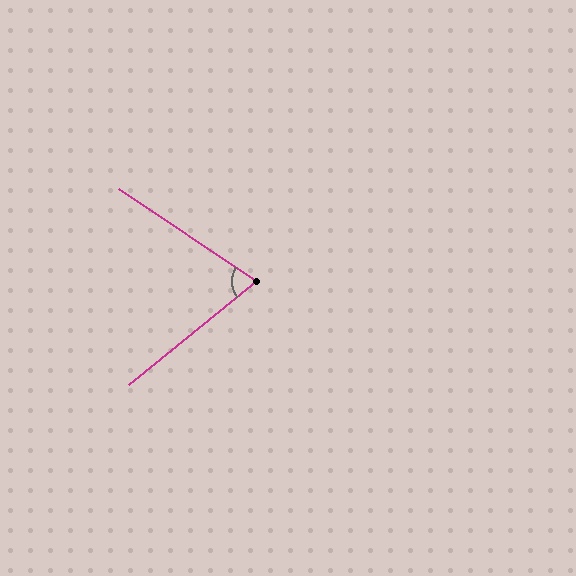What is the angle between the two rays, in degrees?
Approximately 73 degrees.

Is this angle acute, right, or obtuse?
It is acute.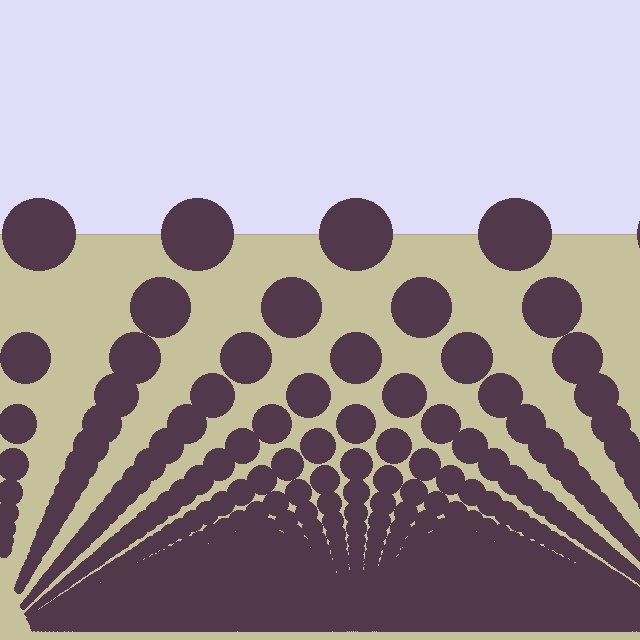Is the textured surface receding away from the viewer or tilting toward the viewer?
The surface appears to tilt toward the viewer. Texture elements get larger and sparser toward the top.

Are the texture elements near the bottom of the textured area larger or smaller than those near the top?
Smaller. The gradient is inverted — elements near the bottom are smaller and denser.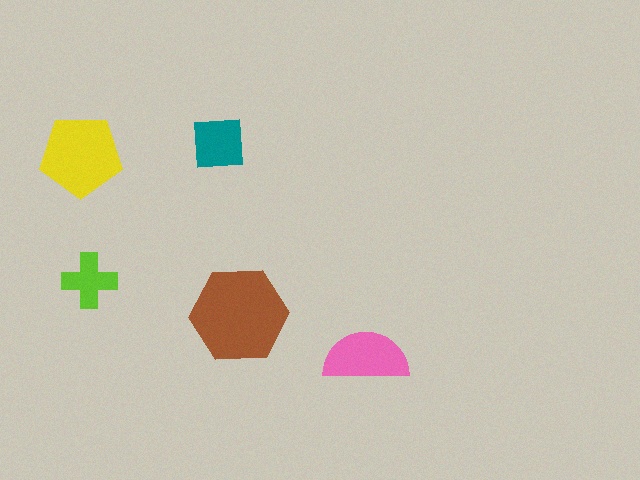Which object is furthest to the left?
The yellow pentagon is leftmost.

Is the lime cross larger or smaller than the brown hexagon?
Smaller.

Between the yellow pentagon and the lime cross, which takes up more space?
The yellow pentagon.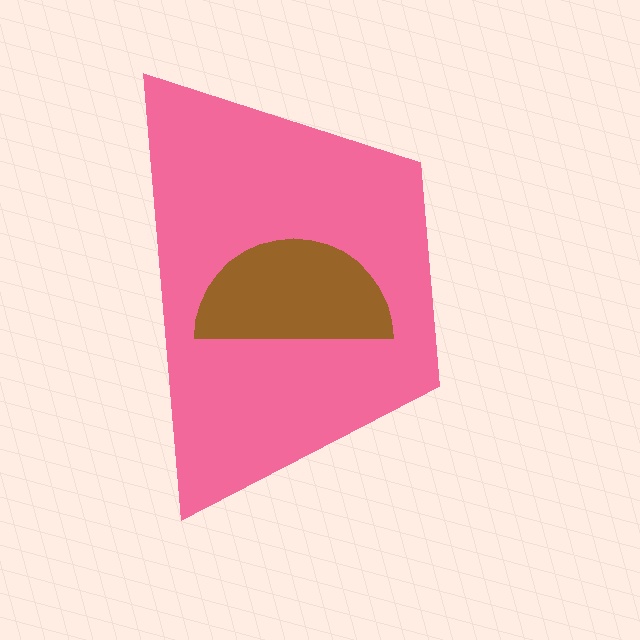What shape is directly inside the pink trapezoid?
The brown semicircle.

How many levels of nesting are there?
2.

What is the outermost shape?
The pink trapezoid.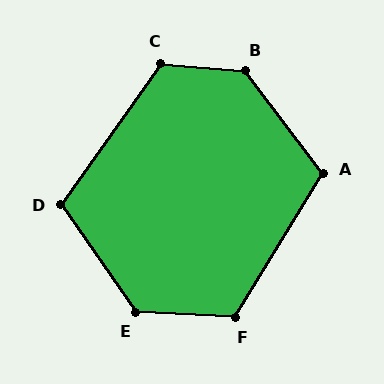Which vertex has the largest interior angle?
B, at approximately 132 degrees.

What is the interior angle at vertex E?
Approximately 128 degrees (obtuse).